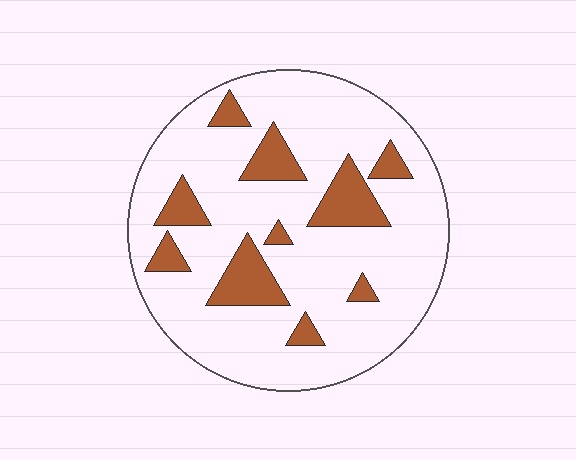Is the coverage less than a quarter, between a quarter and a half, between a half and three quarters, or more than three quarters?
Less than a quarter.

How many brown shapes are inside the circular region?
10.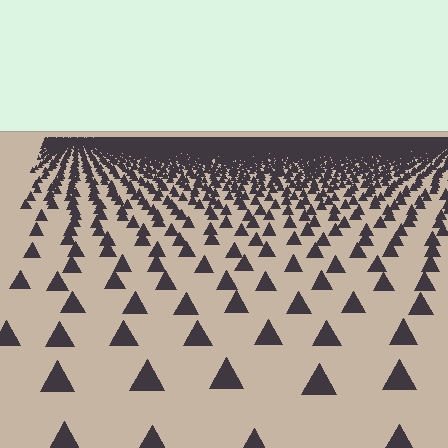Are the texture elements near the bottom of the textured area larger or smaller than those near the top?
Larger. Near the bottom, elements are closer to the viewer and appear at a bigger on-screen size.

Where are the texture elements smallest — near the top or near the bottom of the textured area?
Near the top.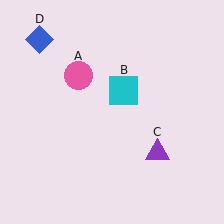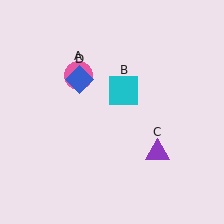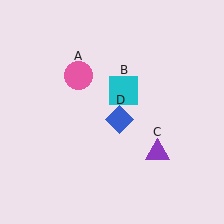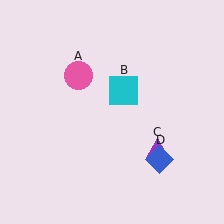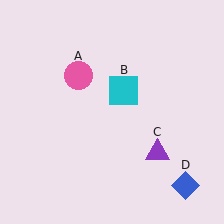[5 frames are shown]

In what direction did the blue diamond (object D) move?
The blue diamond (object D) moved down and to the right.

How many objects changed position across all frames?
1 object changed position: blue diamond (object D).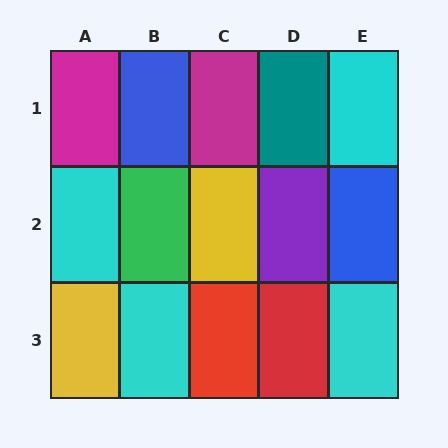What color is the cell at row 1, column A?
Magenta.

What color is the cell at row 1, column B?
Blue.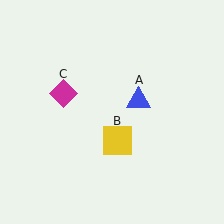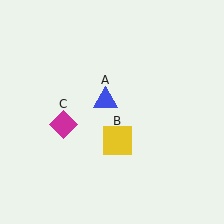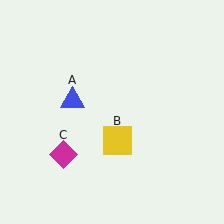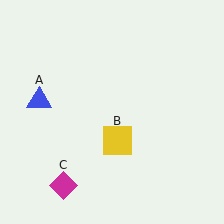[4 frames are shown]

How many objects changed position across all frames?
2 objects changed position: blue triangle (object A), magenta diamond (object C).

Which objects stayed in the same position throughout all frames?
Yellow square (object B) remained stationary.